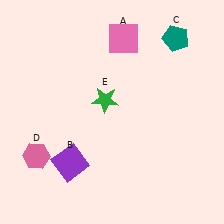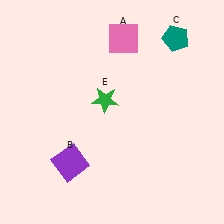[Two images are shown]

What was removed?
The pink hexagon (D) was removed in Image 2.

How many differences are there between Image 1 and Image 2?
There is 1 difference between the two images.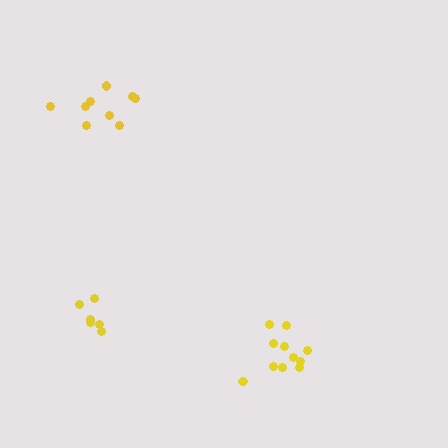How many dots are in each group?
Group 1: 11 dots, Group 2: 9 dots, Group 3: 6 dots (26 total).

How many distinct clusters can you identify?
There are 3 distinct clusters.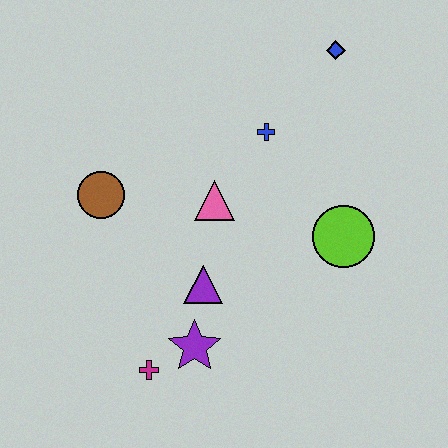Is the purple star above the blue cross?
No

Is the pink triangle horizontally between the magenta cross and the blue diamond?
Yes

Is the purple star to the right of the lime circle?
No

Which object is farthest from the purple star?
The blue diamond is farthest from the purple star.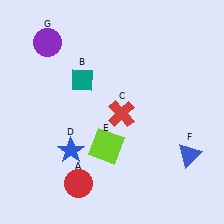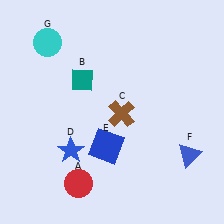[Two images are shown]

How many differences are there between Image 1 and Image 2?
There are 3 differences between the two images.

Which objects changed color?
C changed from red to brown. E changed from lime to blue. G changed from purple to cyan.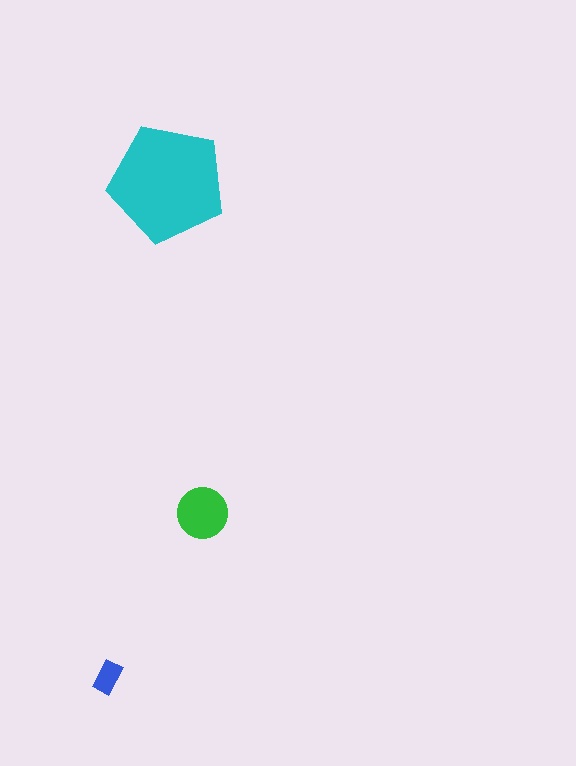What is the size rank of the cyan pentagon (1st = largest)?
1st.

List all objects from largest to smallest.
The cyan pentagon, the green circle, the blue rectangle.